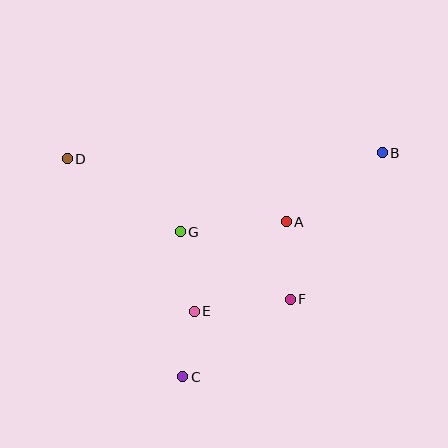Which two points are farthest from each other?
Points B and D are farthest from each other.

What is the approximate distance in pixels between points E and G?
The distance between E and G is approximately 81 pixels.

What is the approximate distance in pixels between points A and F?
The distance between A and F is approximately 78 pixels.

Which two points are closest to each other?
Points C and E are closest to each other.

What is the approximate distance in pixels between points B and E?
The distance between B and E is approximately 246 pixels.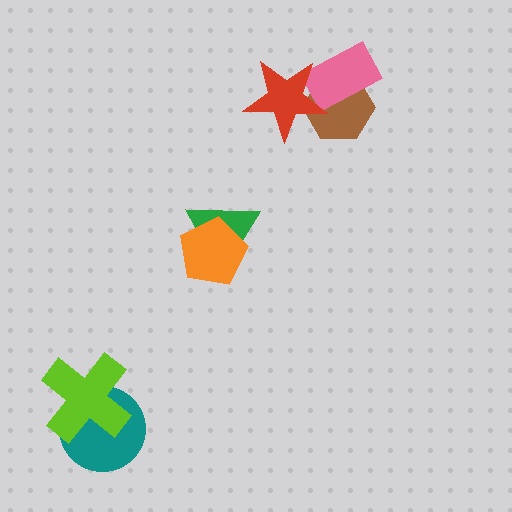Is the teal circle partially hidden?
Yes, it is partially covered by another shape.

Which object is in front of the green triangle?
The orange pentagon is in front of the green triangle.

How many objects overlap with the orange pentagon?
1 object overlaps with the orange pentagon.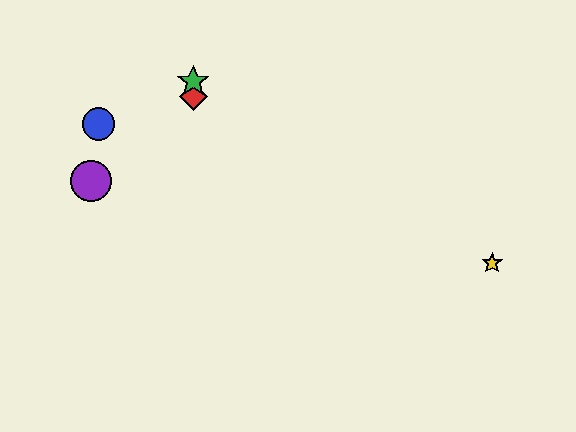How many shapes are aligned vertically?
2 shapes (the red diamond, the green star) are aligned vertically.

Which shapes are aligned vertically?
The red diamond, the green star are aligned vertically.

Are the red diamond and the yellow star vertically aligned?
No, the red diamond is at x≈193 and the yellow star is at x≈492.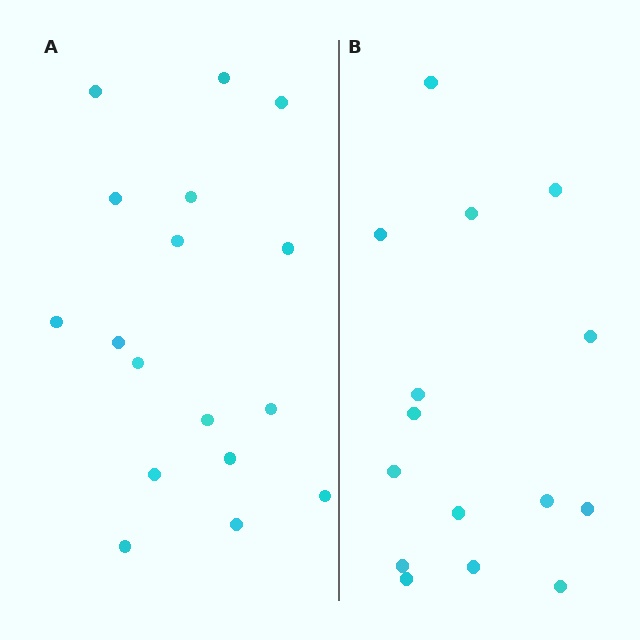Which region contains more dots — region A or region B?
Region A (the left region) has more dots.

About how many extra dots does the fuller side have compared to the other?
Region A has just a few more — roughly 2 or 3 more dots than region B.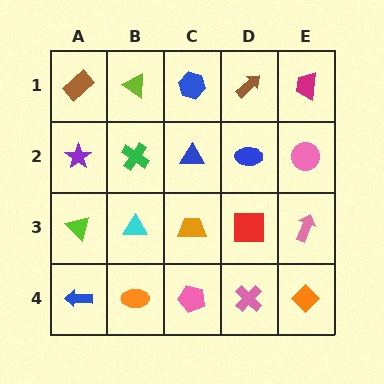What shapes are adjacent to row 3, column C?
A blue triangle (row 2, column C), a pink pentagon (row 4, column C), a cyan triangle (row 3, column B), a red square (row 3, column D).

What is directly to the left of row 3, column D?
An orange trapezoid.